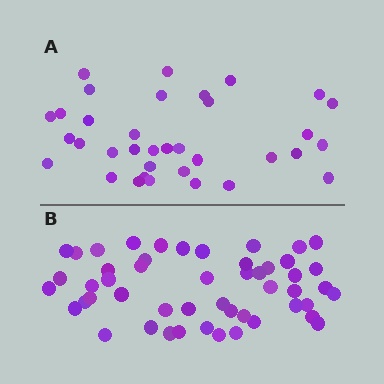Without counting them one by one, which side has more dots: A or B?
Region B (the bottom region) has more dots.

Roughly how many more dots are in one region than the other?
Region B has approximately 15 more dots than region A.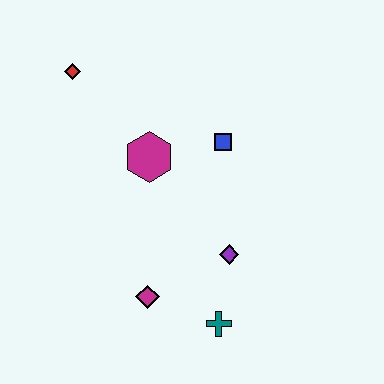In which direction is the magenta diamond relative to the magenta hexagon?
The magenta diamond is below the magenta hexagon.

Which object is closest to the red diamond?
The magenta hexagon is closest to the red diamond.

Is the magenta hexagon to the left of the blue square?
Yes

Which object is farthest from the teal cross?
The red diamond is farthest from the teal cross.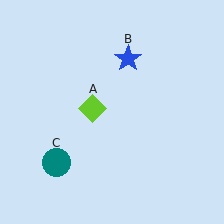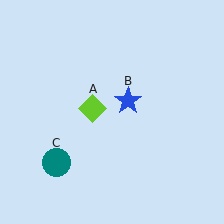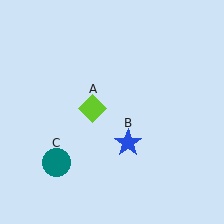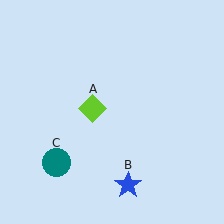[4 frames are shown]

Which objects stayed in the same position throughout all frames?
Lime diamond (object A) and teal circle (object C) remained stationary.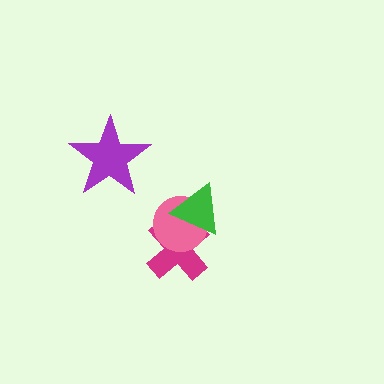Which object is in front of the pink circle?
The green triangle is in front of the pink circle.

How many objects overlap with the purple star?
0 objects overlap with the purple star.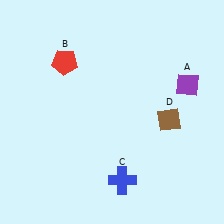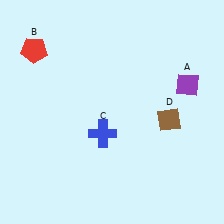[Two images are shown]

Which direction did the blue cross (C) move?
The blue cross (C) moved up.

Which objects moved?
The objects that moved are: the red pentagon (B), the blue cross (C).